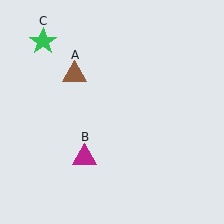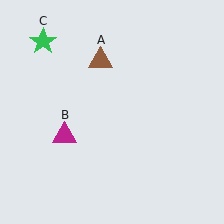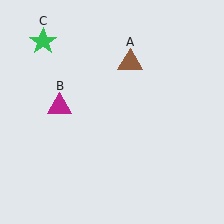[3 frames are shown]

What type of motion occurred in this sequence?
The brown triangle (object A), magenta triangle (object B) rotated clockwise around the center of the scene.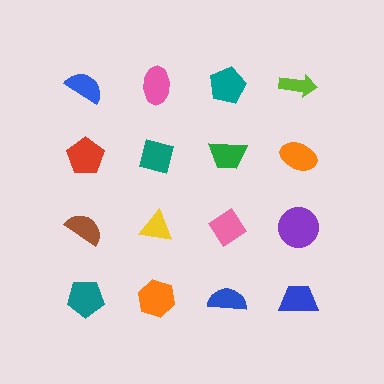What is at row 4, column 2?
An orange hexagon.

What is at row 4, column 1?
A teal pentagon.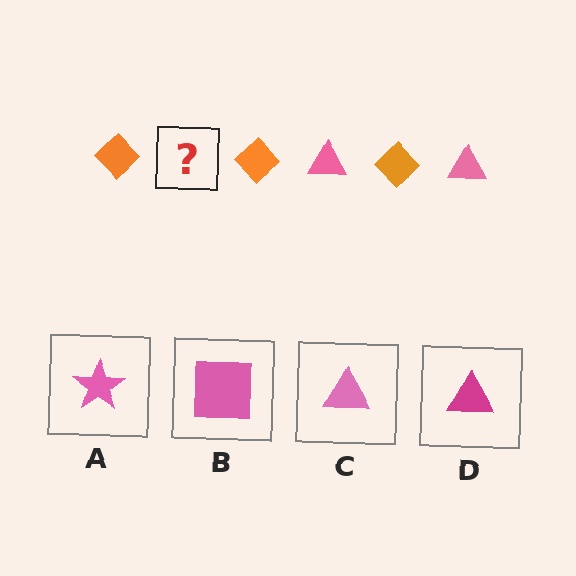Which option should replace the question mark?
Option C.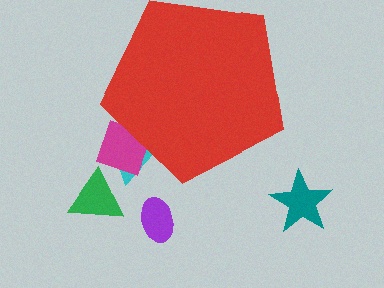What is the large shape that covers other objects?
A red pentagon.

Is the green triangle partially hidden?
No, the green triangle is fully visible.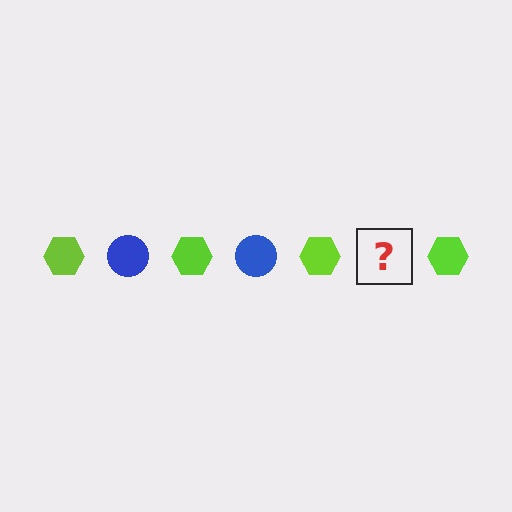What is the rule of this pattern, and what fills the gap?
The rule is that the pattern alternates between lime hexagon and blue circle. The gap should be filled with a blue circle.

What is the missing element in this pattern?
The missing element is a blue circle.